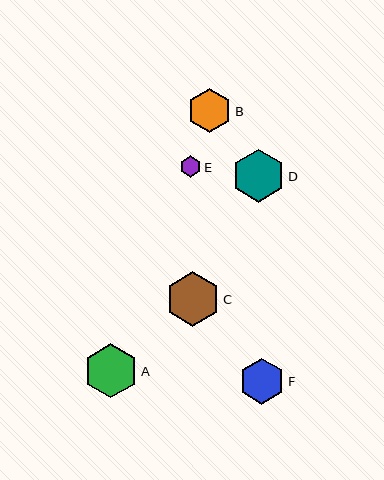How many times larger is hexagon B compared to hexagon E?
Hexagon B is approximately 2.1 times the size of hexagon E.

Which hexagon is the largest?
Hexagon C is the largest with a size of approximately 54 pixels.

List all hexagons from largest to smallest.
From largest to smallest: C, A, D, F, B, E.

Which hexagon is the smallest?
Hexagon E is the smallest with a size of approximately 21 pixels.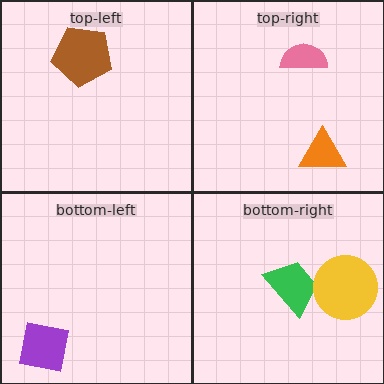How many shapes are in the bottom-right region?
2.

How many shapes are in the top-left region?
1.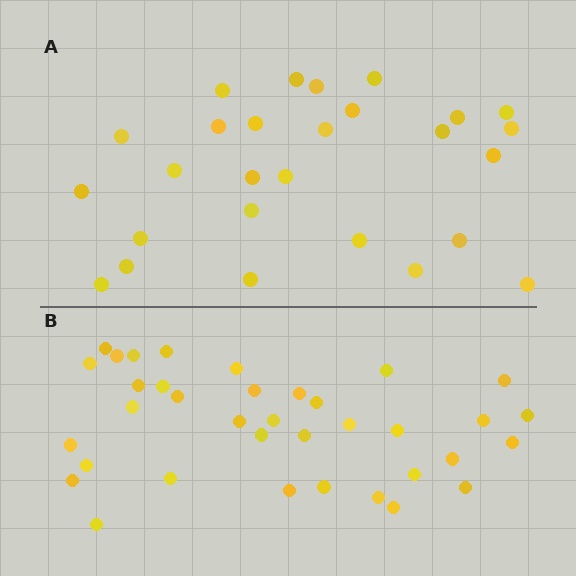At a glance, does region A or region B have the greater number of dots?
Region B (the bottom region) has more dots.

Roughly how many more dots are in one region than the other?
Region B has roughly 8 or so more dots than region A.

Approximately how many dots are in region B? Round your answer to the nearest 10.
About 40 dots. (The exact count is 36, which rounds to 40.)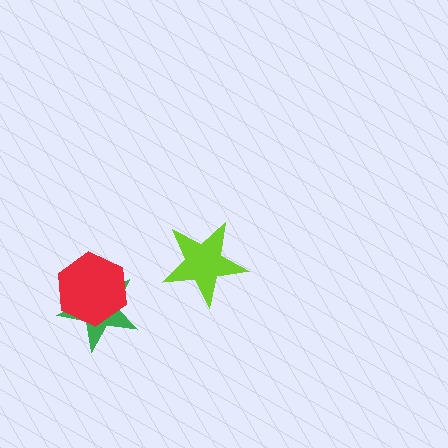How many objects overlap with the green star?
1 object overlaps with the green star.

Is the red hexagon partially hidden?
No, no other shape covers it.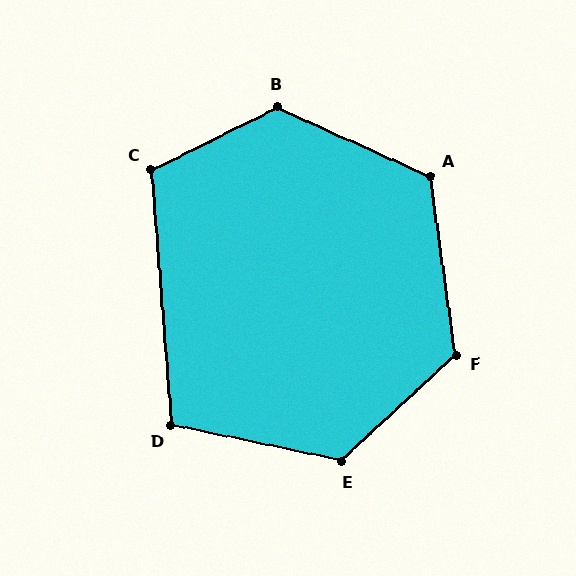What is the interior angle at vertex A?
Approximately 122 degrees (obtuse).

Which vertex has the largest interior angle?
B, at approximately 129 degrees.